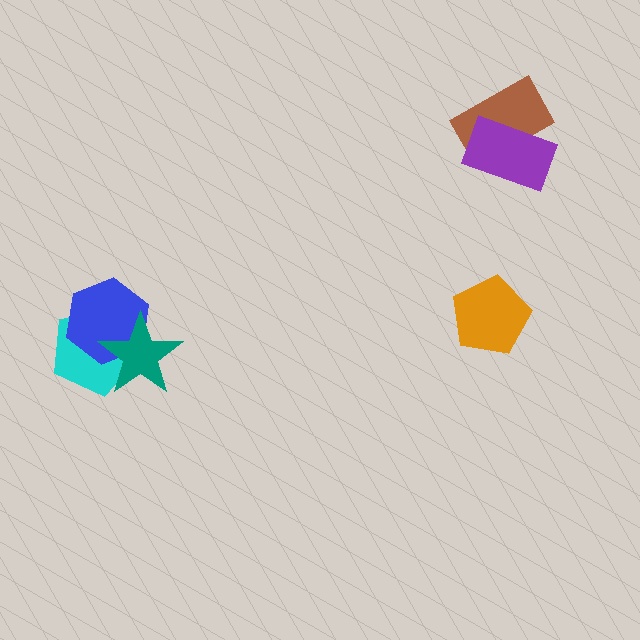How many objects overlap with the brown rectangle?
1 object overlaps with the brown rectangle.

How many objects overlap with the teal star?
2 objects overlap with the teal star.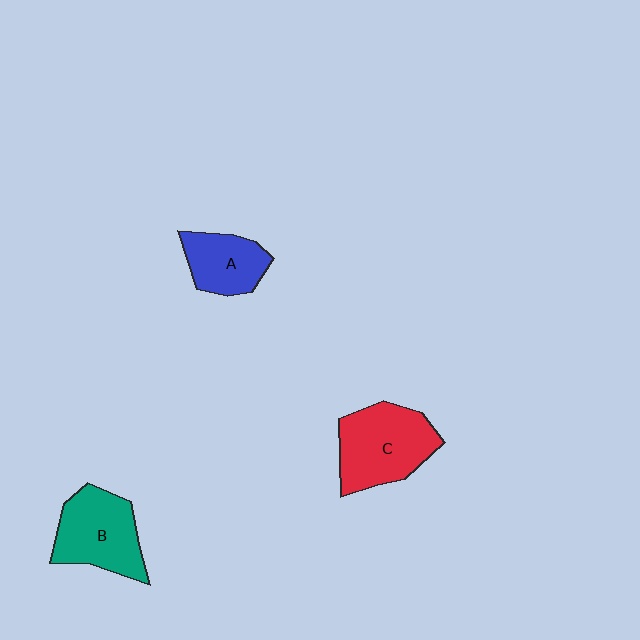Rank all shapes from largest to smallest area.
From largest to smallest: C (red), B (teal), A (blue).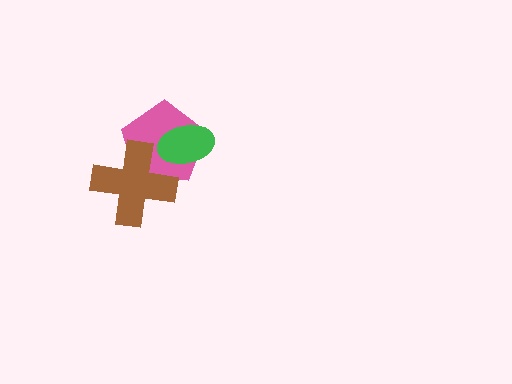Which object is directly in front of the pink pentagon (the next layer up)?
The brown cross is directly in front of the pink pentagon.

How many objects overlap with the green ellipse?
1 object overlaps with the green ellipse.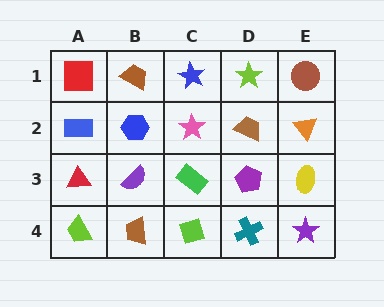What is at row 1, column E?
A brown circle.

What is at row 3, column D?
A purple pentagon.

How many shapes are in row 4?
5 shapes.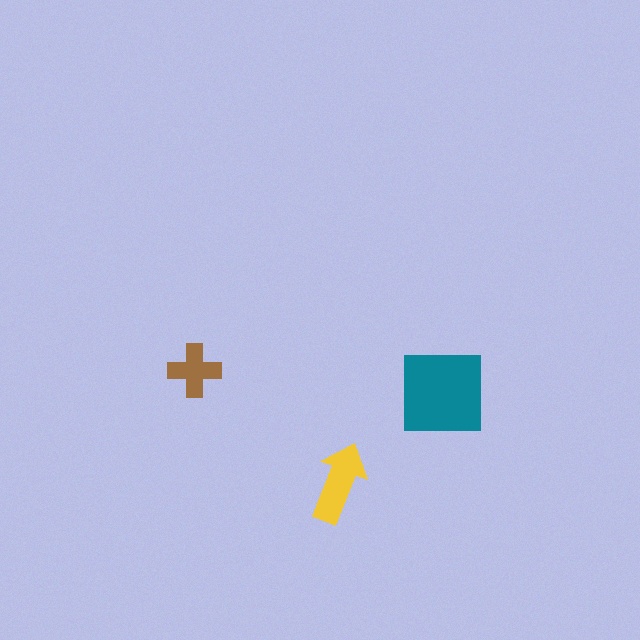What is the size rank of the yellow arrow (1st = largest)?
2nd.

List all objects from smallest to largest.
The brown cross, the yellow arrow, the teal square.